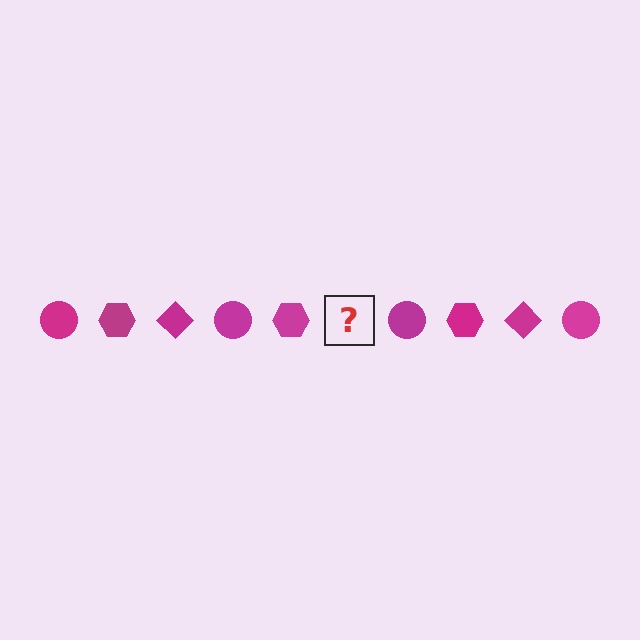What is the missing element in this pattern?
The missing element is a magenta diamond.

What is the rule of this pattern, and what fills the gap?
The rule is that the pattern cycles through circle, hexagon, diamond shapes in magenta. The gap should be filled with a magenta diamond.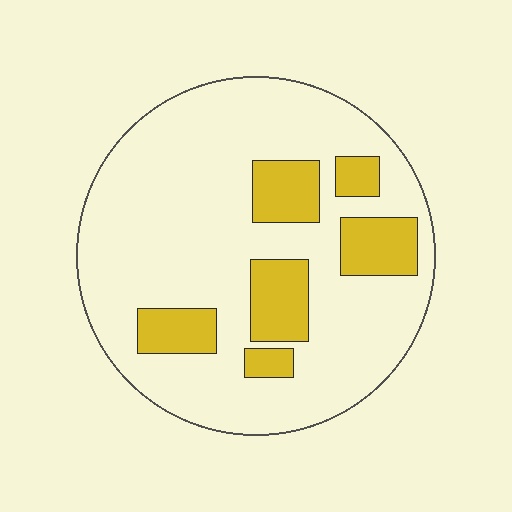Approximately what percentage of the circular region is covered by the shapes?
Approximately 20%.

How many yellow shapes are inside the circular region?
6.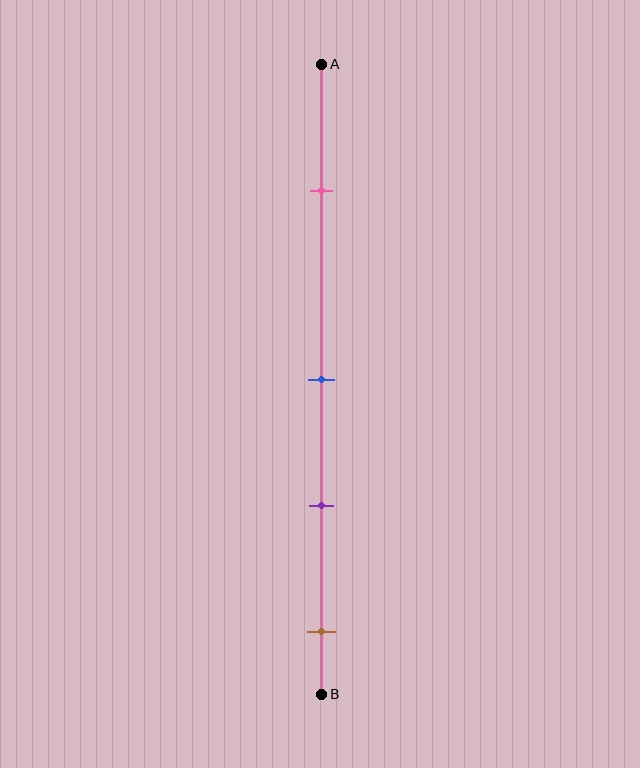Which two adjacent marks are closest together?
The blue and purple marks are the closest adjacent pair.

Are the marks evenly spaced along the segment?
No, the marks are not evenly spaced.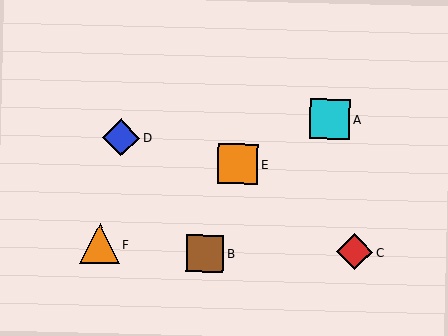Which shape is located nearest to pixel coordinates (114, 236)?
The orange triangle (labeled F) at (99, 244) is nearest to that location.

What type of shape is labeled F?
Shape F is an orange triangle.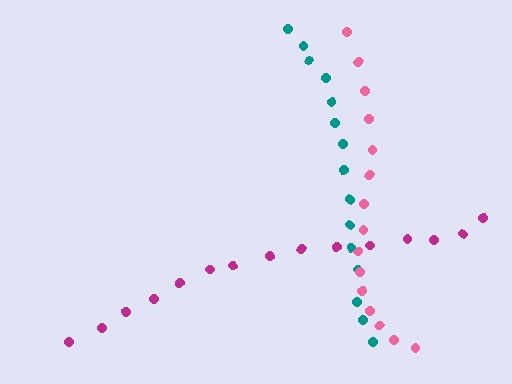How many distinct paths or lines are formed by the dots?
There are 3 distinct paths.